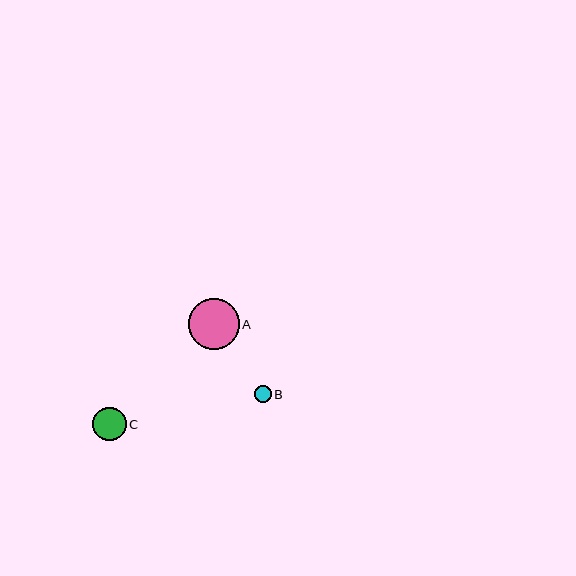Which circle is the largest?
Circle A is the largest with a size of approximately 51 pixels.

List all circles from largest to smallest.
From largest to smallest: A, C, B.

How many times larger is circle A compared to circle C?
Circle A is approximately 1.5 times the size of circle C.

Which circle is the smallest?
Circle B is the smallest with a size of approximately 17 pixels.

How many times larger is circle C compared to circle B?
Circle C is approximately 2.0 times the size of circle B.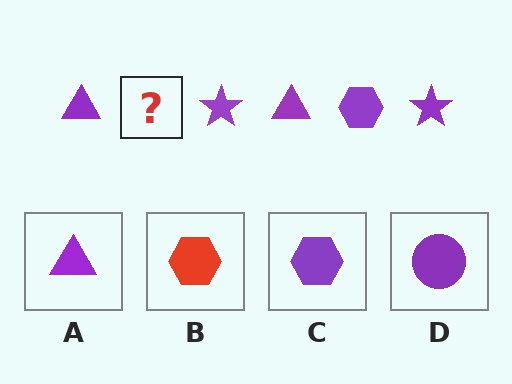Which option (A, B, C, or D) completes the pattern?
C.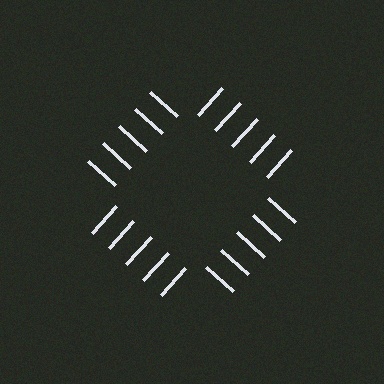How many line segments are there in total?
20 — 5 along each of the 4 edges.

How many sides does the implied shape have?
4 sides — the line-ends trace a square.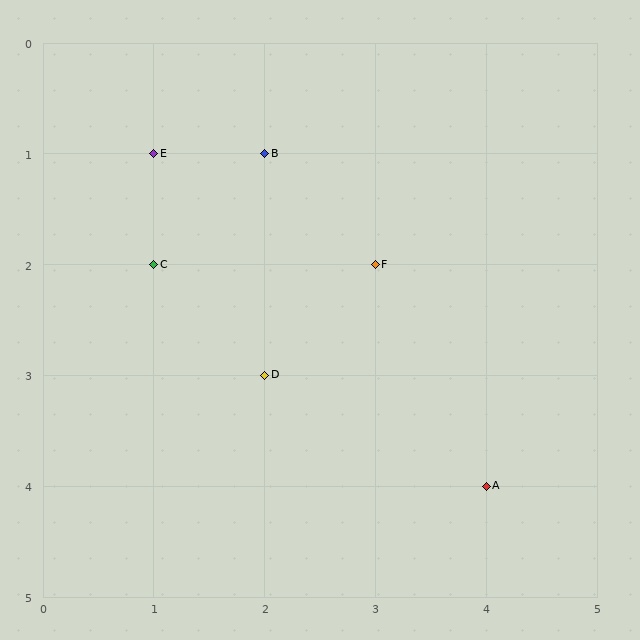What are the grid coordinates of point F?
Point F is at grid coordinates (3, 2).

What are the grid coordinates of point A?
Point A is at grid coordinates (4, 4).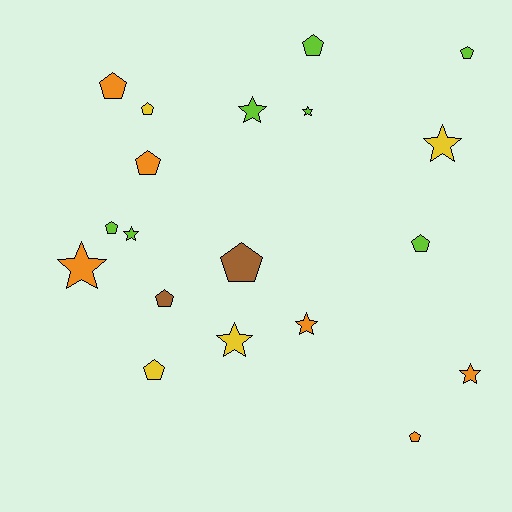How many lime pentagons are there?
There are 4 lime pentagons.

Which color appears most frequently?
Lime, with 7 objects.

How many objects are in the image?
There are 19 objects.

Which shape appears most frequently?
Pentagon, with 11 objects.